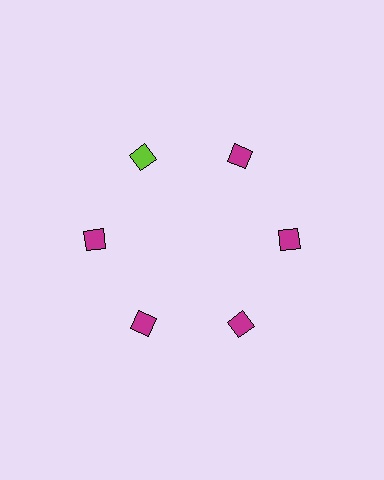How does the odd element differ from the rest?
It has a different color: lime instead of magenta.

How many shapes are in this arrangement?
There are 6 shapes arranged in a ring pattern.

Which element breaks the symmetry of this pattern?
The lime diamond at roughly the 11 o'clock position breaks the symmetry. All other shapes are magenta diamonds.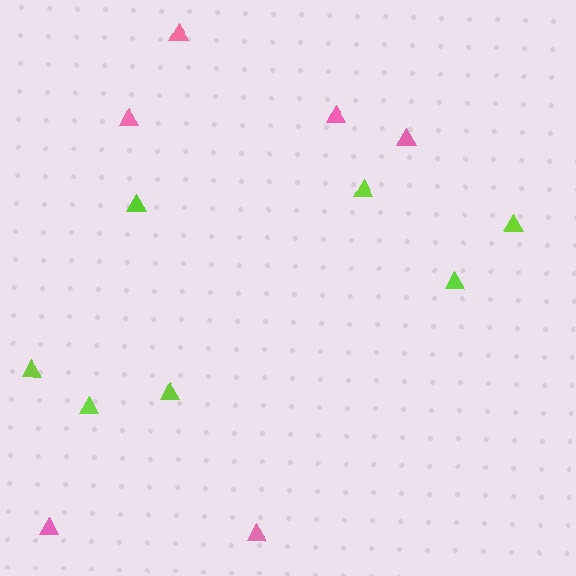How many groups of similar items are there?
There are 2 groups: one group of pink triangles (6) and one group of lime triangles (7).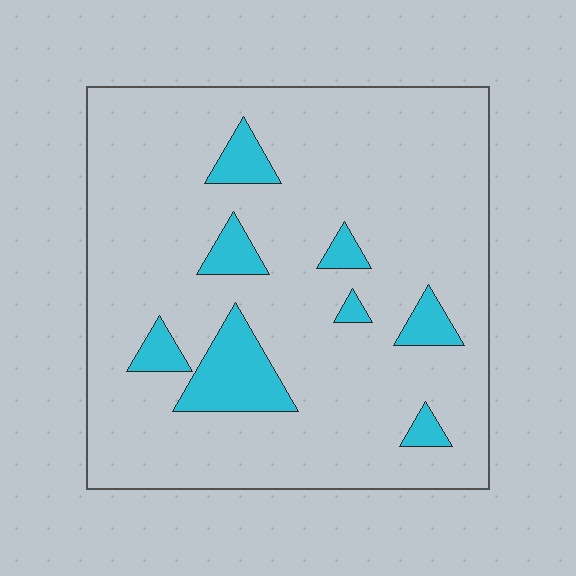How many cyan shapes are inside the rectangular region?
8.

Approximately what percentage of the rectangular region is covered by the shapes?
Approximately 10%.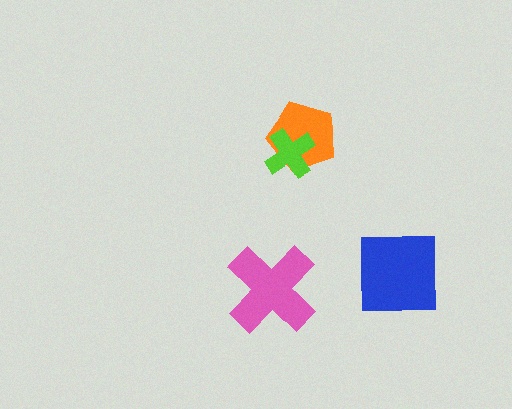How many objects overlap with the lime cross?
1 object overlaps with the lime cross.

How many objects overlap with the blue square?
0 objects overlap with the blue square.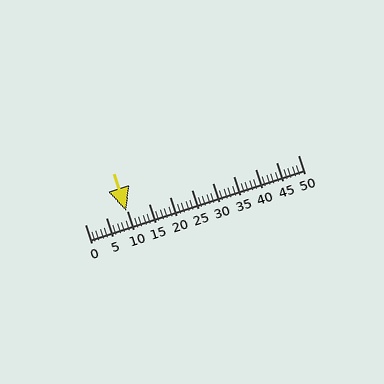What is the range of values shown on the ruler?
The ruler shows values from 0 to 50.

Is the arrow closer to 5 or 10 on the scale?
The arrow is closer to 10.